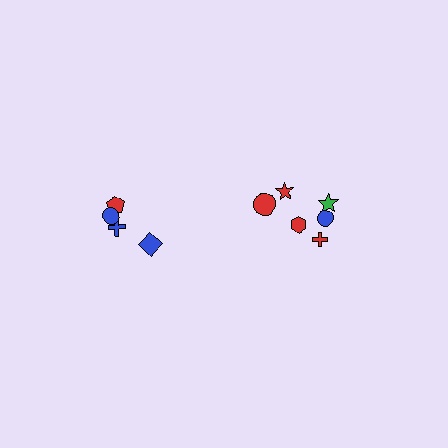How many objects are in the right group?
There are 6 objects.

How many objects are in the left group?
There are 4 objects.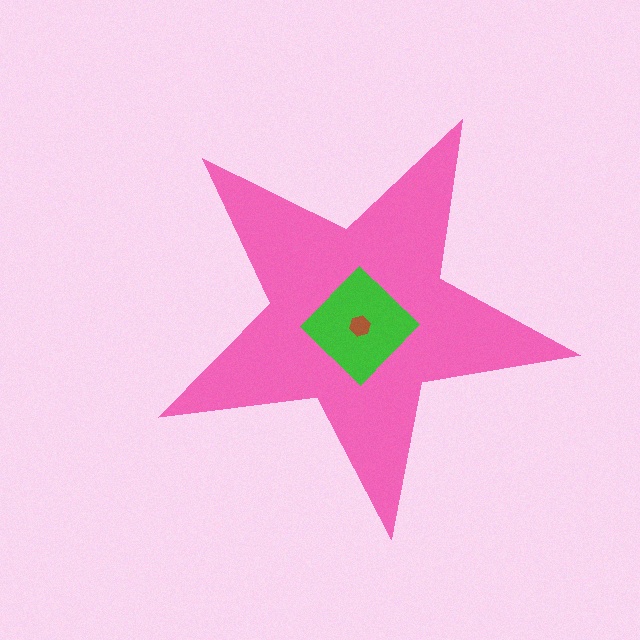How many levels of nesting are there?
3.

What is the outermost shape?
The pink star.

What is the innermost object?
The brown hexagon.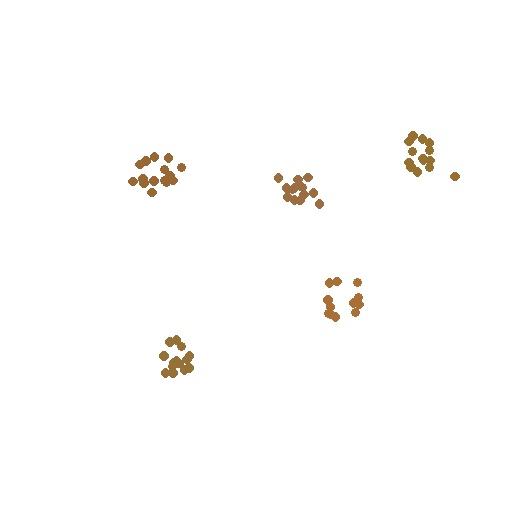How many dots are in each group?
Group 1: 12 dots, Group 2: 15 dots, Group 3: 16 dots, Group 4: 14 dots, Group 5: 14 dots (71 total).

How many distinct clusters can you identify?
There are 5 distinct clusters.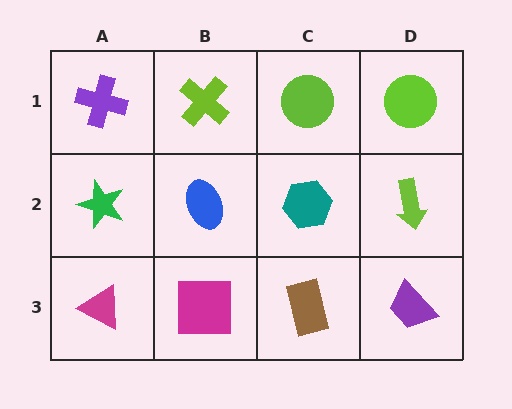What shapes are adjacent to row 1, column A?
A green star (row 2, column A), a lime cross (row 1, column B).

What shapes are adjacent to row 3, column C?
A teal hexagon (row 2, column C), a magenta square (row 3, column B), a purple trapezoid (row 3, column D).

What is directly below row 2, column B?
A magenta square.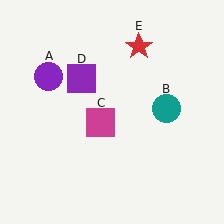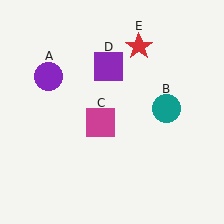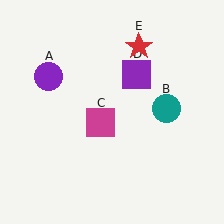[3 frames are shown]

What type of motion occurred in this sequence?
The purple square (object D) rotated clockwise around the center of the scene.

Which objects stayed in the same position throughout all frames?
Purple circle (object A) and teal circle (object B) and magenta square (object C) and red star (object E) remained stationary.